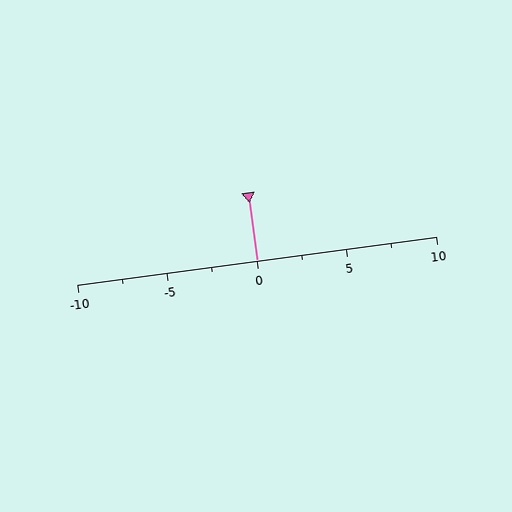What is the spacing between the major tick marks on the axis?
The major ticks are spaced 5 apart.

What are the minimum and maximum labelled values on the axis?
The axis runs from -10 to 10.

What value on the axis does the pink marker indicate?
The marker indicates approximately 0.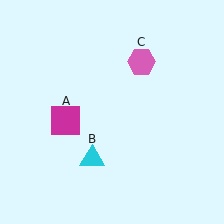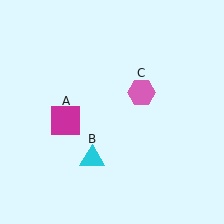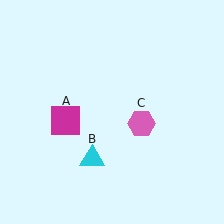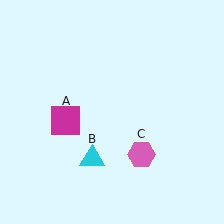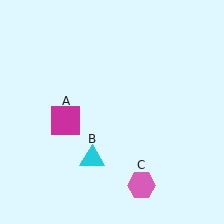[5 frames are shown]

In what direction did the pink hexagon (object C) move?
The pink hexagon (object C) moved down.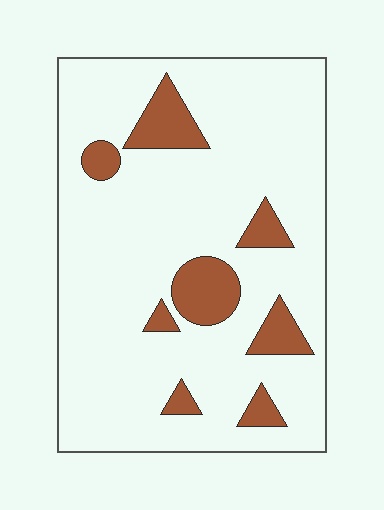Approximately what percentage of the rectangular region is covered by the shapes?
Approximately 15%.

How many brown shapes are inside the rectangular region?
8.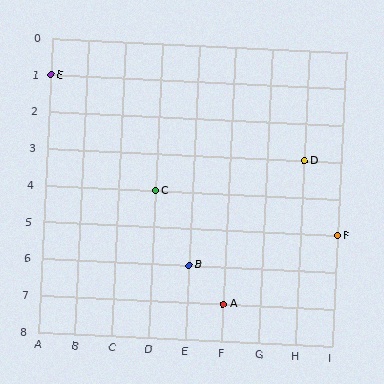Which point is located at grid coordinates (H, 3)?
Point D is at (H, 3).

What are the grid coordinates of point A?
Point A is at grid coordinates (F, 7).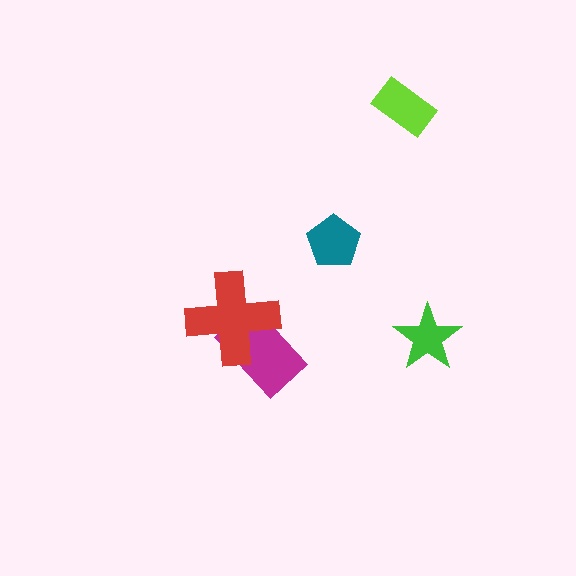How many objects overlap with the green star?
0 objects overlap with the green star.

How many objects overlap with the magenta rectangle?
1 object overlaps with the magenta rectangle.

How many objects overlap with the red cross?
1 object overlaps with the red cross.